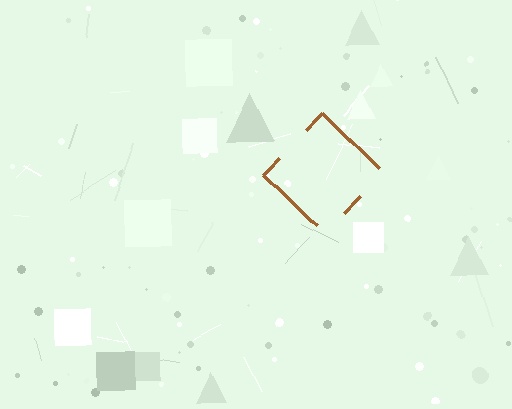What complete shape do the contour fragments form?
The contour fragments form a diamond.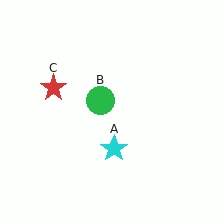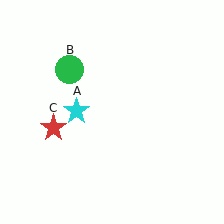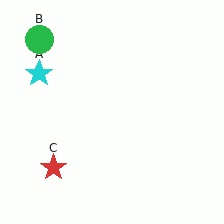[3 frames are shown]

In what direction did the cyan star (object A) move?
The cyan star (object A) moved up and to the left.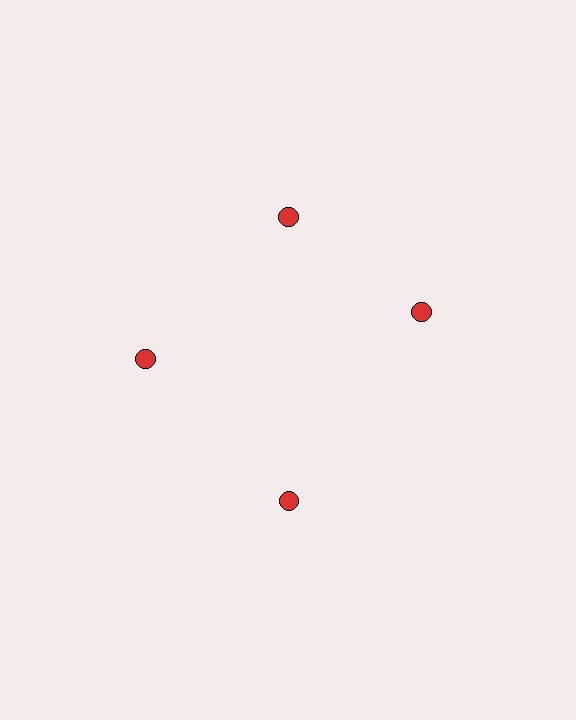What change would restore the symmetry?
The symmetry would be restored by rotating it back into even spacing with its neighbors so that all 4 circles sit at equal angles and equal distance from the center.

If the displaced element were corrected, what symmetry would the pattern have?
It would have 4-fold rotational symmetry — the pattern would map onto itself every 90 degrees.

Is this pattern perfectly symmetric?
No. The 4 red circles are arranged in a ring, but one element near the 3 o'clock position is rotated out of alignment along the ring, breaking the 4-fold rotational symmetry.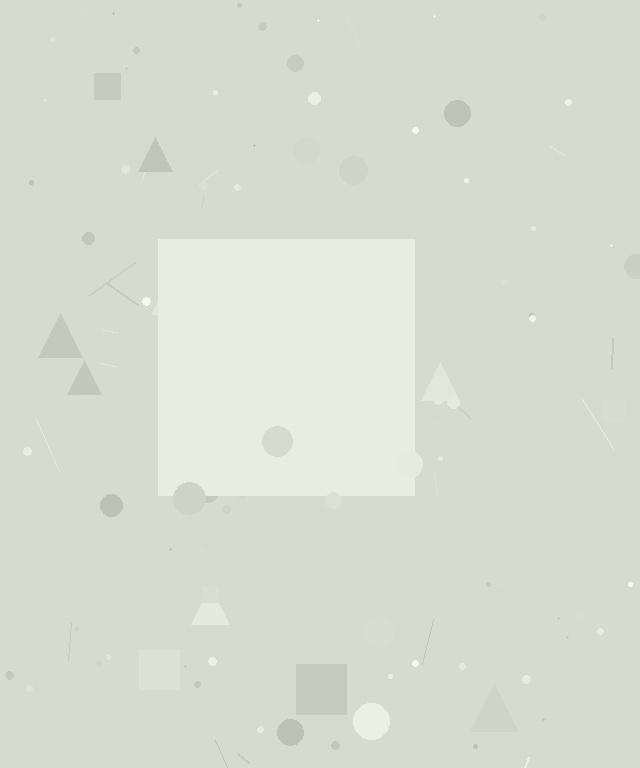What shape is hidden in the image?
A square is hidden in the image.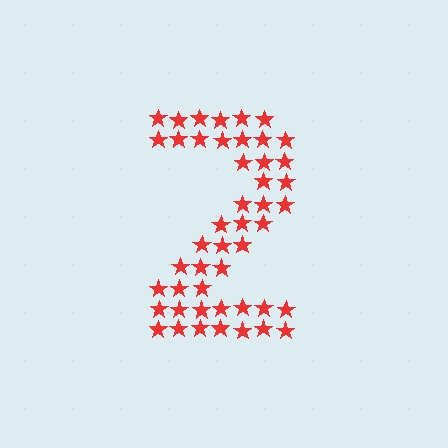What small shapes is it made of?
It is made of small stars.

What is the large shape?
The large shape is the digit 2.